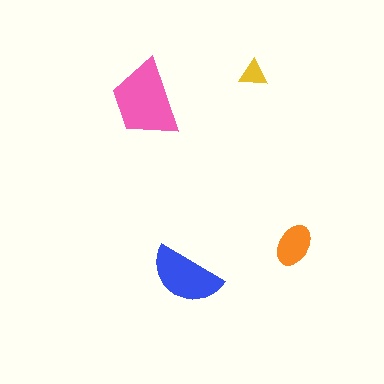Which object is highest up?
The yellow triangle is topmost.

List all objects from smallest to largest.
The yellow triangle, the orange ellipse, the blue semicircle, the pink trapezoid.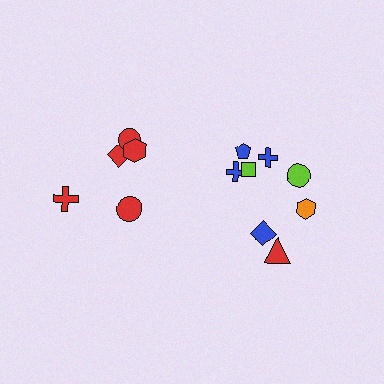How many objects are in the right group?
There are 8 objects.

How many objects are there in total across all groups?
There are 13 objects.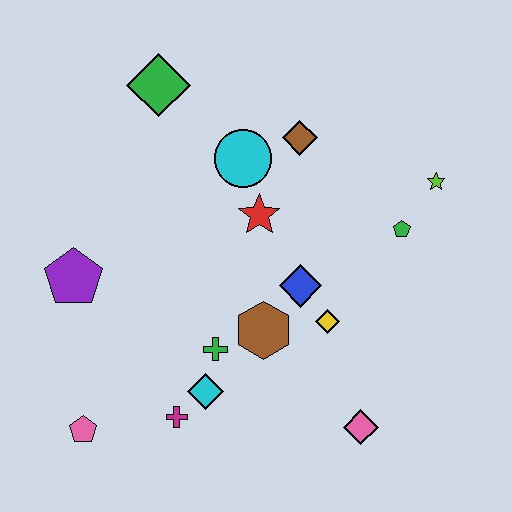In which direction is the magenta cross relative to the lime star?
The magenta cross is to the left of the lime star.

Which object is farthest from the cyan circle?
The pink pentagon is farthest from the cyan circle.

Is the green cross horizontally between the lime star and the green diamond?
Yes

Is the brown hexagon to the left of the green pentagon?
Yes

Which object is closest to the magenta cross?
The cyan diamond is closest to the magenta cross.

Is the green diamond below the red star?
No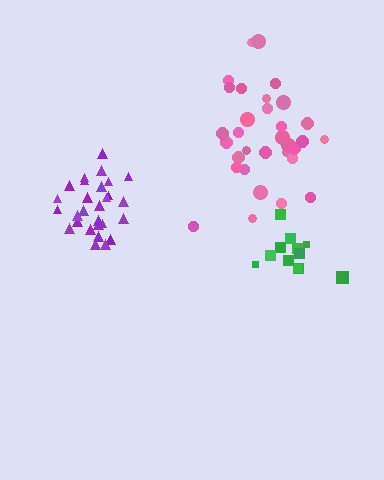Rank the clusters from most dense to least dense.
purple, green, pink.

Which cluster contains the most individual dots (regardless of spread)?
Pink (32).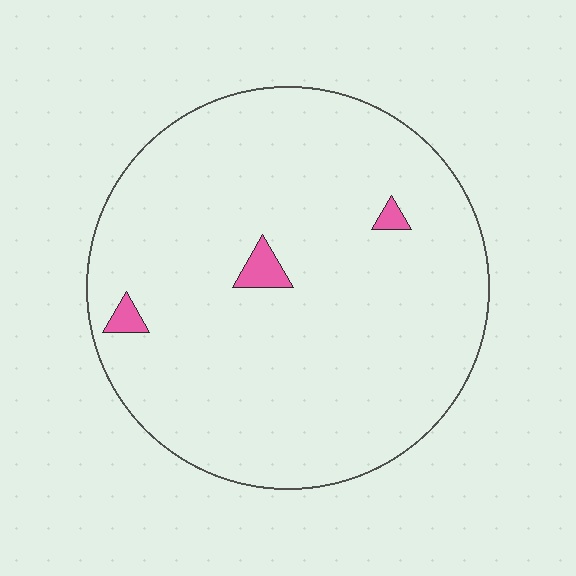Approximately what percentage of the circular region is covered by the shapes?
Approximately 5%.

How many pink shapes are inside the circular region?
3.